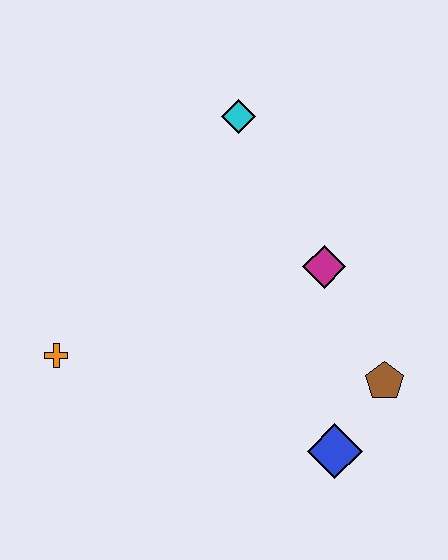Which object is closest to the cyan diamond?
The magenta diamond is closest to the cyan diamond.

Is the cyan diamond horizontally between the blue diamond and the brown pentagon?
No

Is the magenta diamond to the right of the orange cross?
Yes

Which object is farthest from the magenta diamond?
The orange cross is farthest from the magenta diamond.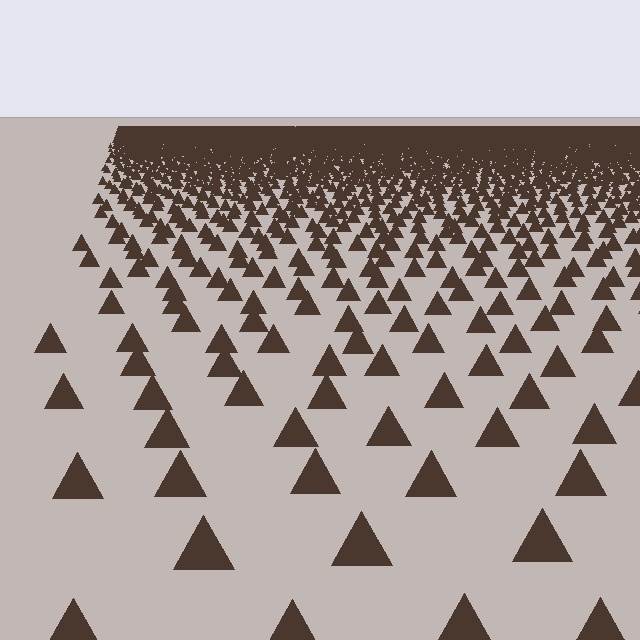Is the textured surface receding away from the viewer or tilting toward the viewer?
The surface is receding away from the viewer. Texture elements get smaller and denser toward the top.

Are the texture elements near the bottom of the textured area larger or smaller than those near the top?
Larger. Near the bottom, elements are closer to the viewer and appear at a bigger on-screen size.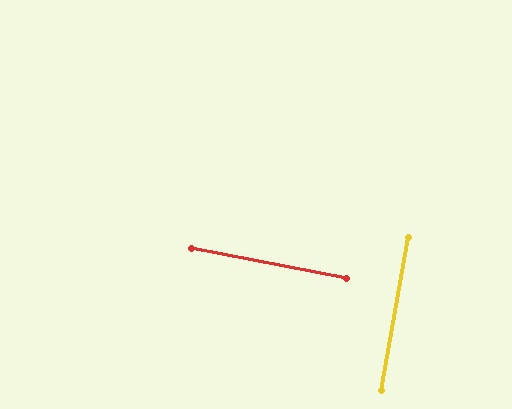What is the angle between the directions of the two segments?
Approximately 89 degrees.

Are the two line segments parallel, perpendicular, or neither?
Perpendicular — they meet at approximately 89°.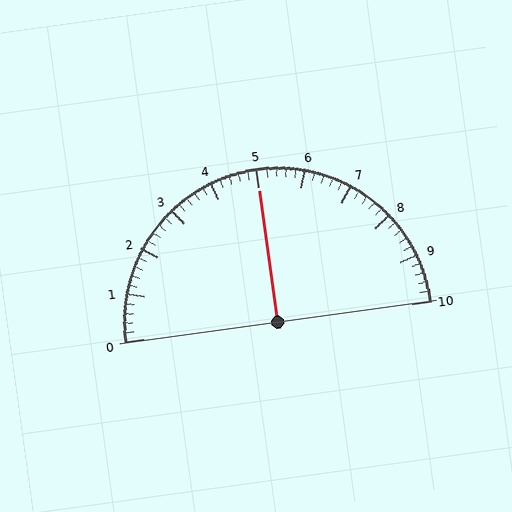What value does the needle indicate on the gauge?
The needle indicates approximately 5.0.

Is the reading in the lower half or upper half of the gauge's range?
The reading is in the upper half of the range (0 to 10).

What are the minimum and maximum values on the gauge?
The gauge ranges from 0 to 10.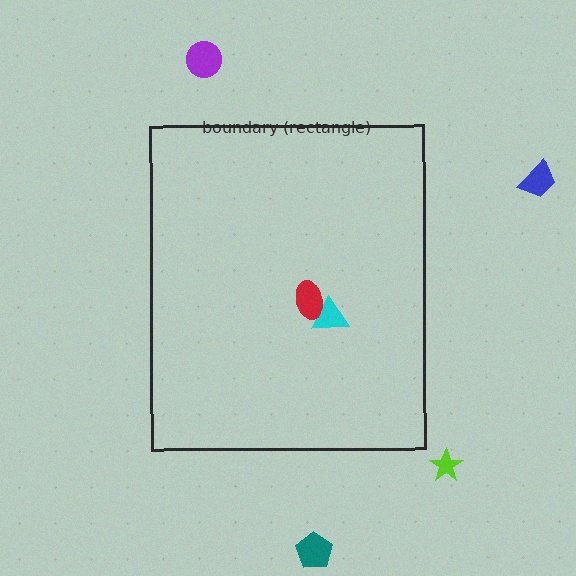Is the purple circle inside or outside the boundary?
Outside.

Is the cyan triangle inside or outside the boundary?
Inside.